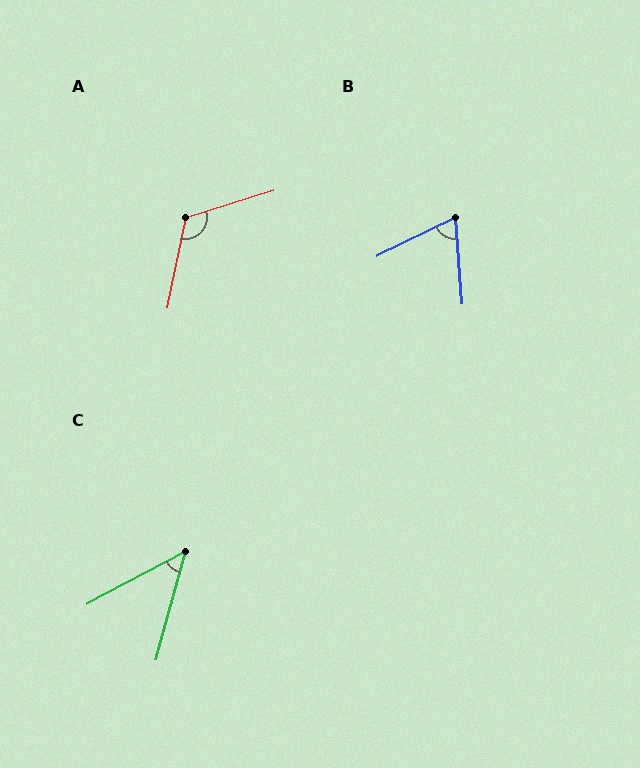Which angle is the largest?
A, at approximately 119 degrees.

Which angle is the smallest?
C, at approximately 46 degrees.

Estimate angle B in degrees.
Approximately 68 degrees.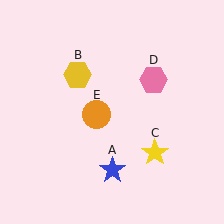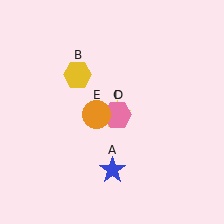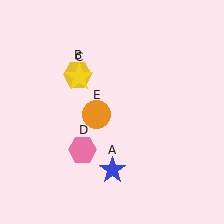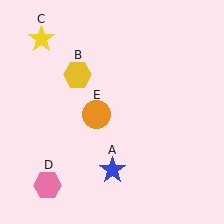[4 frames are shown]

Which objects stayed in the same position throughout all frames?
Blue star (object A) and yellow hexagon (object B) and orange circle (object E) remained stationary.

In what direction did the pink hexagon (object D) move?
The pink hexagon (object D) moved down and to the left.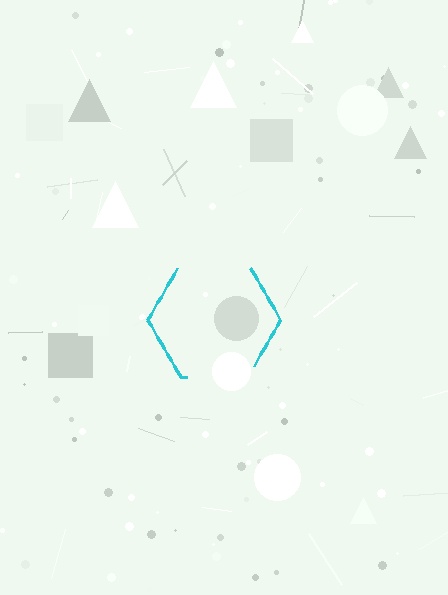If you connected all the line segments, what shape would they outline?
They would outline a hexagon.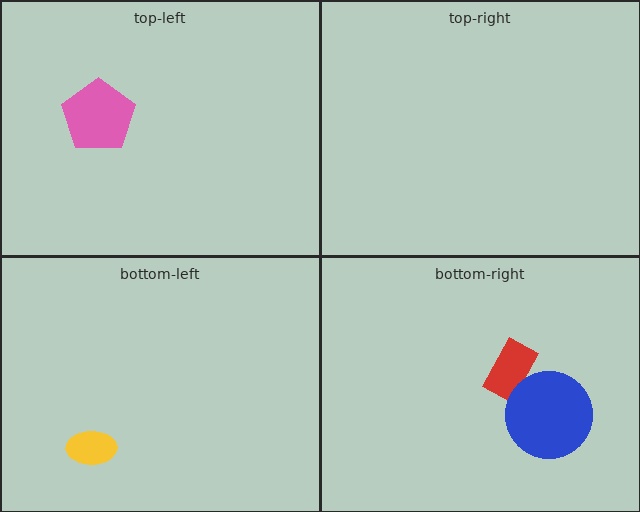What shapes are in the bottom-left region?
The yellow ellipse.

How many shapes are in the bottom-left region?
1.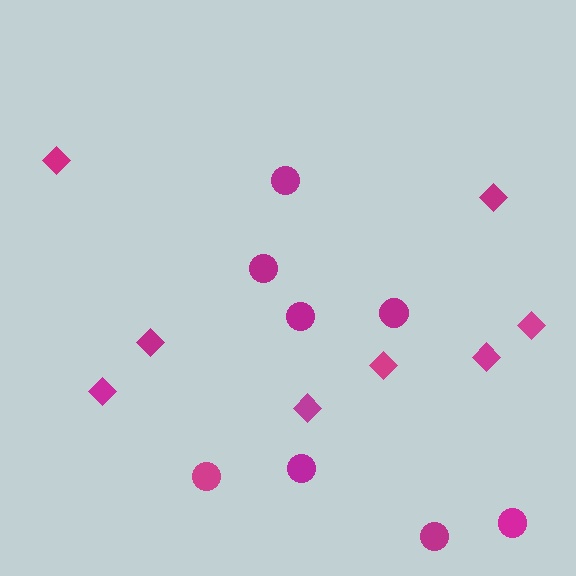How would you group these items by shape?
There are 2 groups: one group of circles (8) and one group of diamonds (8).